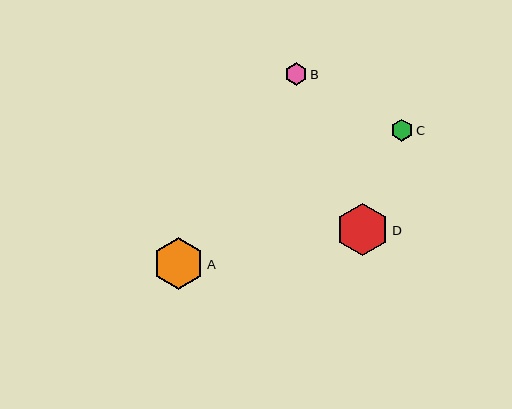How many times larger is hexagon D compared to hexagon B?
Hexagon D is approximately 2.4 times the size of hexagon B.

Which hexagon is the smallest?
Hexagon C is the smallest with a size of approximately 22 pixels.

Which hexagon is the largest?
Hexagon D is the largest with a size of approximately 53 pixels.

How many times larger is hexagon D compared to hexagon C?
Hexagon D is approximately 2.4 times the size of hexagon C.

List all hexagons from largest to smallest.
From largest to smallest: D, A, B, C.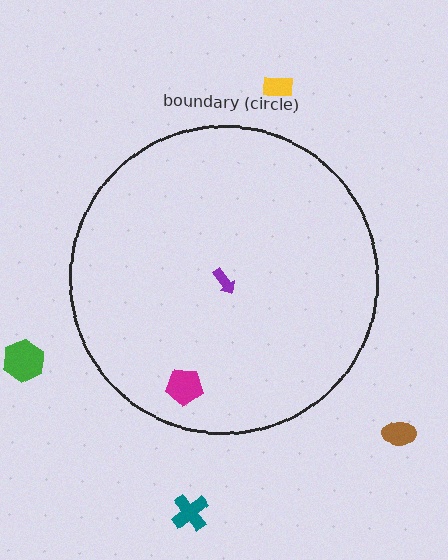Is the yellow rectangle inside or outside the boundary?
Outside.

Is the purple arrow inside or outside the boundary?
Inside.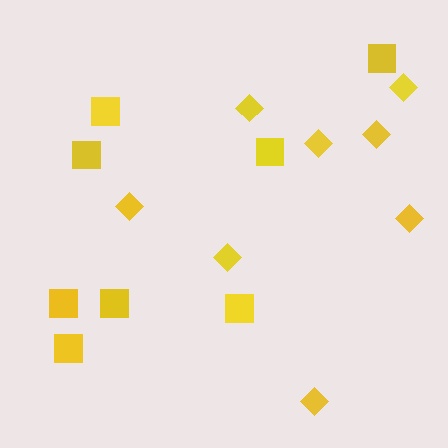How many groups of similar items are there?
There are 2 groups: one group of squares (8) and one group of diamonds (8).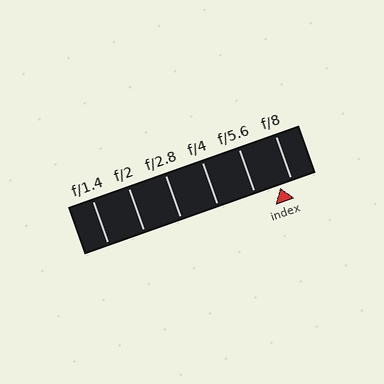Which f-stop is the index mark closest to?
The index mark is closest to f/8.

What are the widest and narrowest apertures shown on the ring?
The widest aperture shown is f/1.4 and the narrowest is f/8.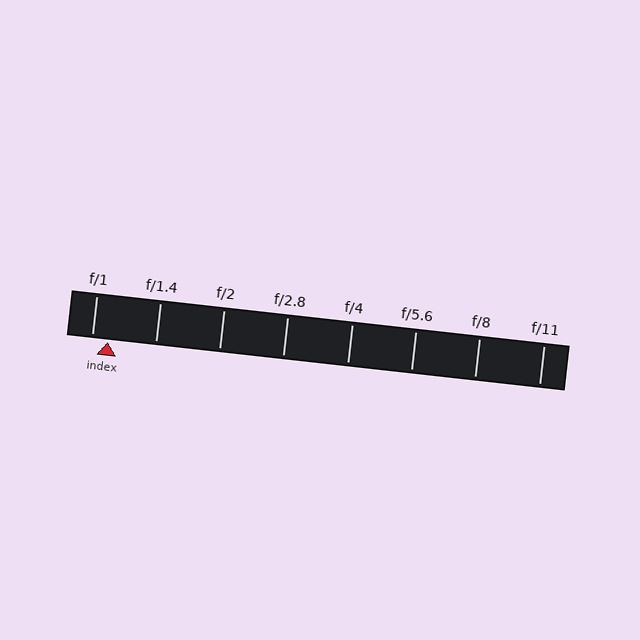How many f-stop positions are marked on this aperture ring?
There are 8 f-stop positions marked.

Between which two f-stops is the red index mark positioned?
The index mark is between f/1 and f/1.4.